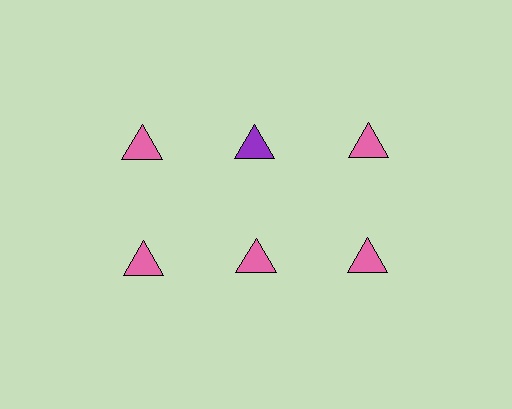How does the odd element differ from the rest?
It has a different color: purple instead of pink.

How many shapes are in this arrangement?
There are 6 shapes arranged in a grid pattern.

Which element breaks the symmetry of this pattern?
The purple triangle in the top row, second from left column breaks the symmetry. All other shapes are pink triangles.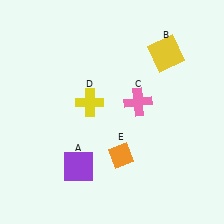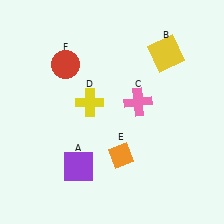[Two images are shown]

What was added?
A red circle (F) was added in Image 2.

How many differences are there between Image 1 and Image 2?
There is 1 difference between the two images.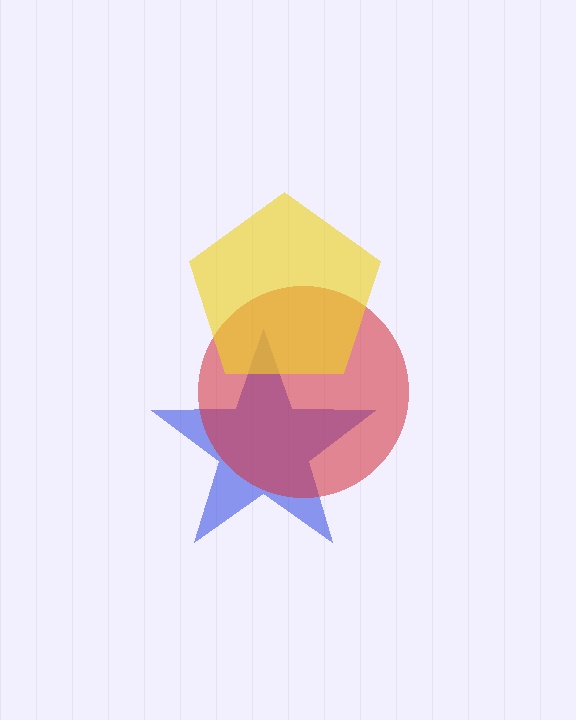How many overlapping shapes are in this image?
There are 3 overlapping shapes in the image.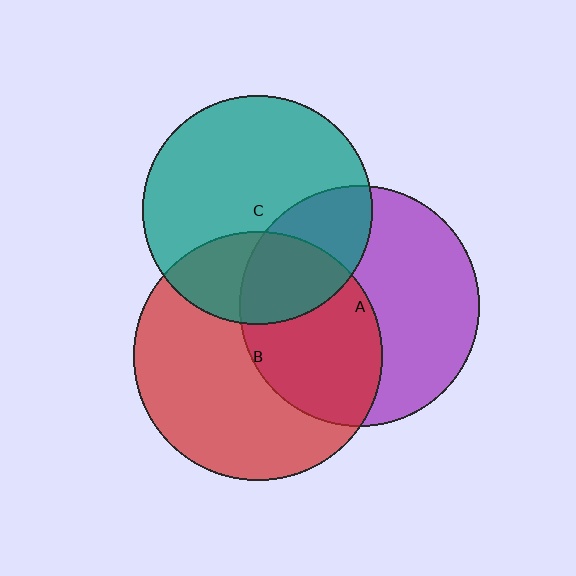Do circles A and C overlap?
Yes.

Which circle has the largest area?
Circle B (red).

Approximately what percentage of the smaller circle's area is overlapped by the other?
Approximately 30%.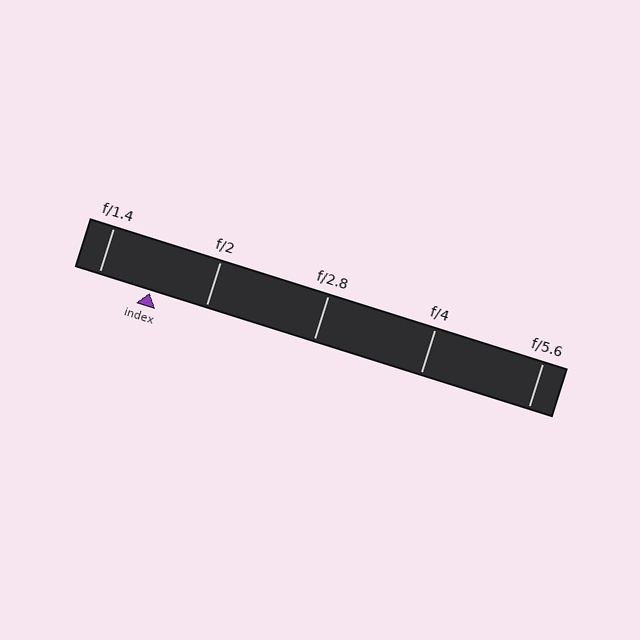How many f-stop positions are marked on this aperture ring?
There are 5 f-stop positions marked.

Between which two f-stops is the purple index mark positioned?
The index mark is between f/1.4 and f/2.